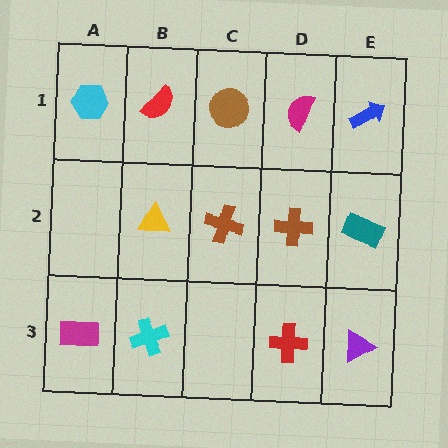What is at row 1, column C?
A brown circle.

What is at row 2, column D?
A brown cross.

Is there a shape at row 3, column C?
No, that cell is empty.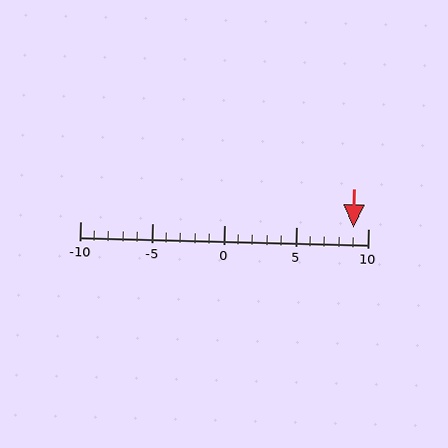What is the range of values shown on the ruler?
The ruler shows values from -10 to 10.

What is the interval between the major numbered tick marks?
The major tick marks are spaced 5 units apart.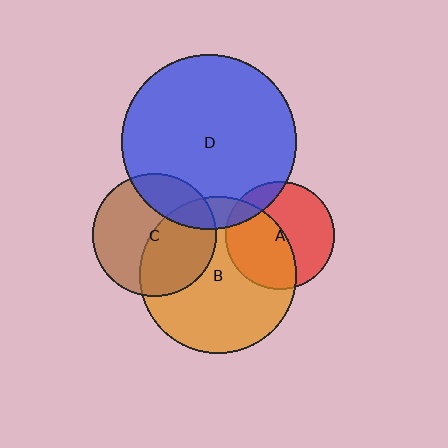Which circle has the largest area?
Circle D (blue).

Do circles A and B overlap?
Yes.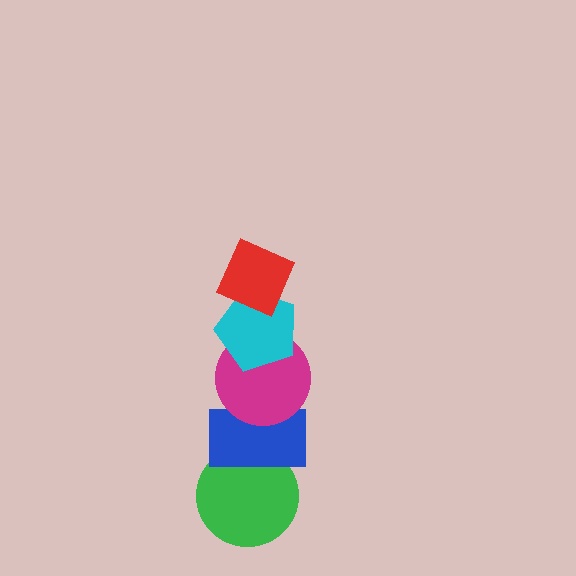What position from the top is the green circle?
The green circle is 5th from the top.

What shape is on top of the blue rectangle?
The magenta circle is on top of the blue rectangle.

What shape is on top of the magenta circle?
The cyan pentagon is on top of the magenta circle.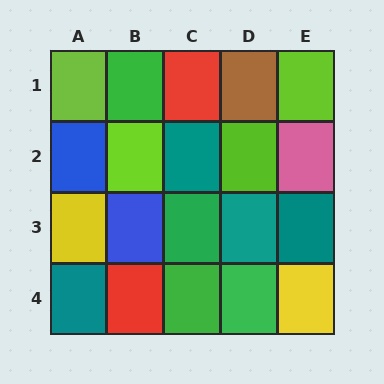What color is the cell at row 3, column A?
Yellow.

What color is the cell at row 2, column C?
Teal.